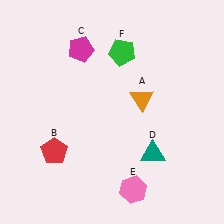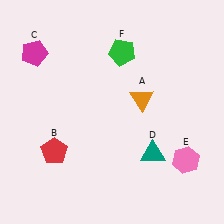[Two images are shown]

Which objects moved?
The objects that moved are: the magenta pentagon (C), the pink hexagon (E).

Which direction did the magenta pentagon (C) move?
The magenta pentagon (C) moved left.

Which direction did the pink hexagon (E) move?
The pink hexagon (E) moved right.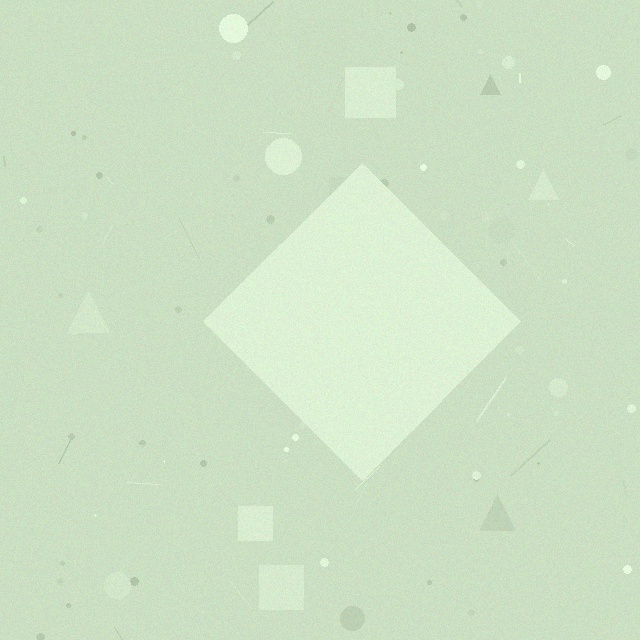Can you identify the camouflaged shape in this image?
The camouflaged shape is a diamond.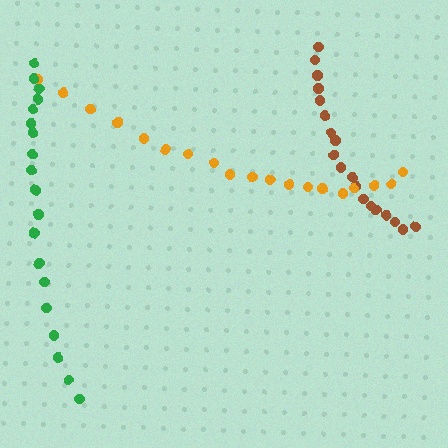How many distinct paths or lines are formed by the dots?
There are 3 distinct paths.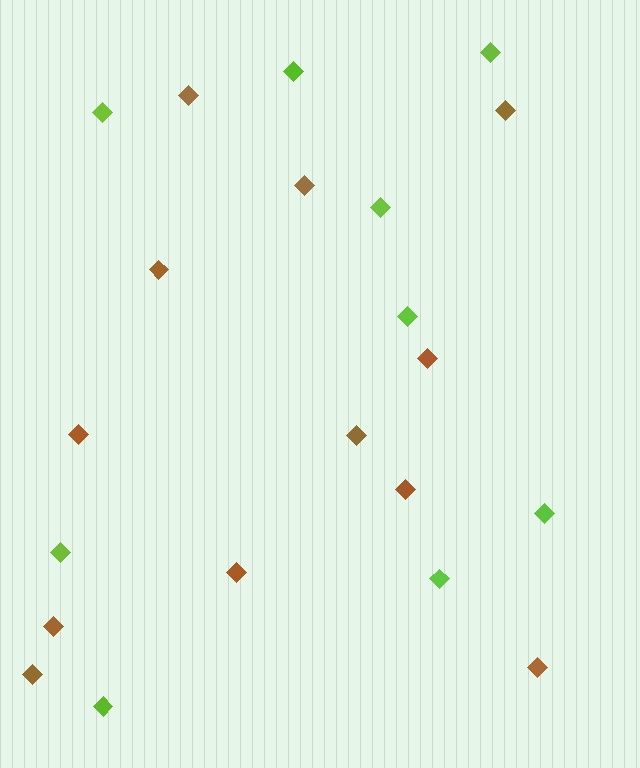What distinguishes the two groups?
There are 2 groups: one group of lime diamonds (9) and one group of brown diamonds (12).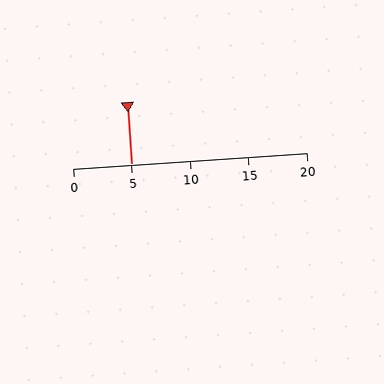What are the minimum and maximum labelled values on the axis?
The axis runs from 0 to 20.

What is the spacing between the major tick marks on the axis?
The major ticks are spaced 5 apart.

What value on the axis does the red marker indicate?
The marker indicates approximately 5.